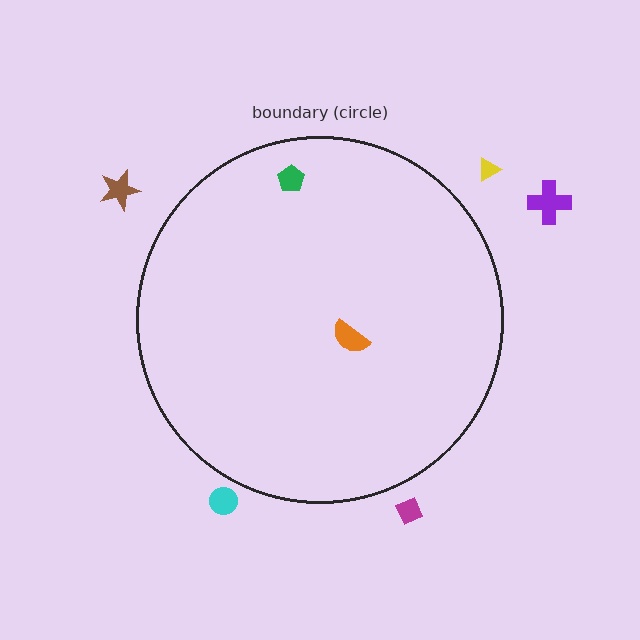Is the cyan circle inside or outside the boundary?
Outside.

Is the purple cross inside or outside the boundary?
Outside.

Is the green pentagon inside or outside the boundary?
Inside.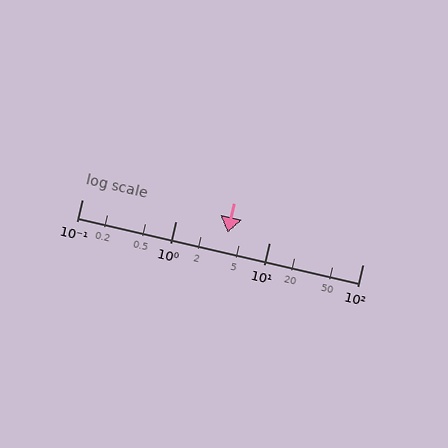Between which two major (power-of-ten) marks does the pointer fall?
The pointer is between 1 and 10.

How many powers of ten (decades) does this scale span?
The scale spans 3 decades, from 0.1 to 100.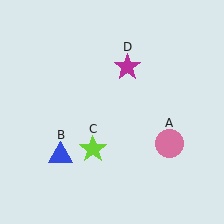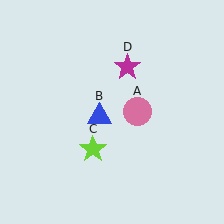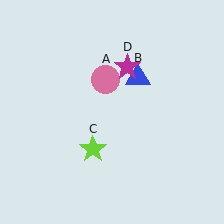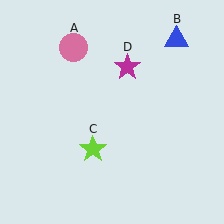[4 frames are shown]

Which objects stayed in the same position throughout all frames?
Lime star (object C) and magenta star (object D) remained stationary.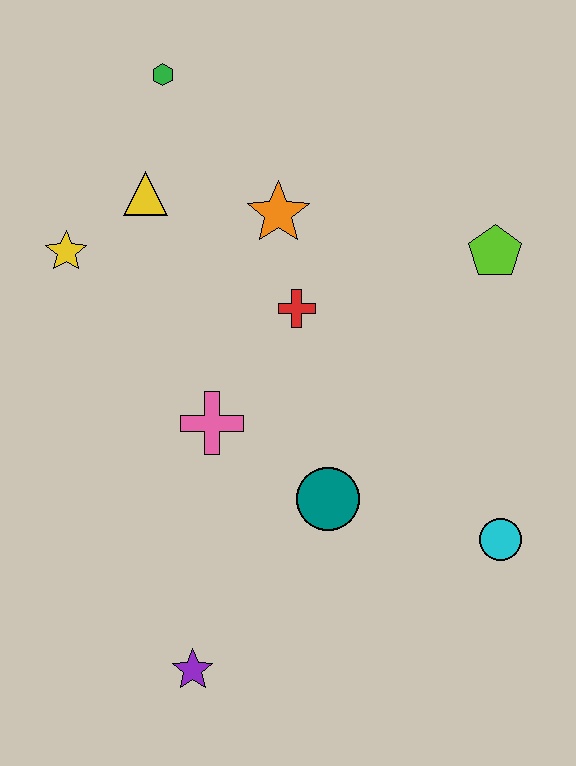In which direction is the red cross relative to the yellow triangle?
The red cross is to the right of the yellow triangle.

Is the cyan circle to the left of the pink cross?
No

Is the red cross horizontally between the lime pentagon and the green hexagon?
Yes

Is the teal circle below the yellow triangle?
Yes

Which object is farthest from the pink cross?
The green hexagon is farthest from the pink cross.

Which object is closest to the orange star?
The red cross is closest to the orange star.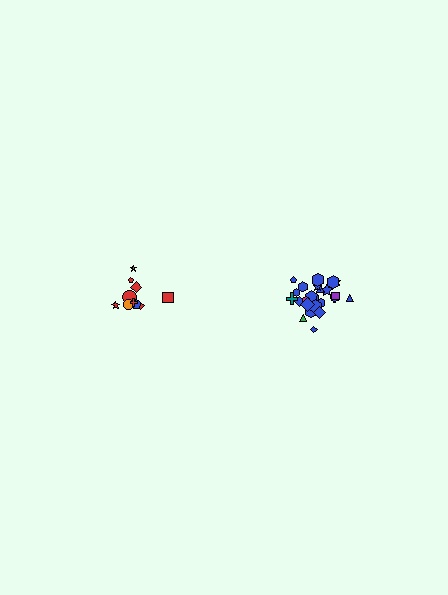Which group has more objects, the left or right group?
The right group.